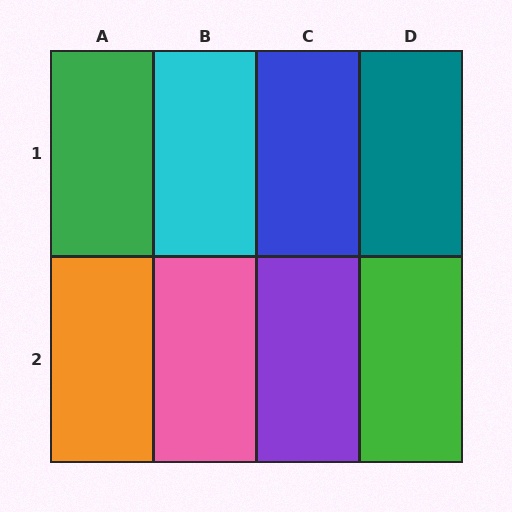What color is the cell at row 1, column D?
Teal.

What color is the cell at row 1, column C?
Blue.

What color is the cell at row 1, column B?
Cyan.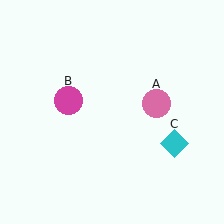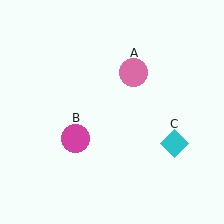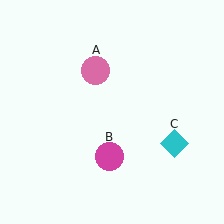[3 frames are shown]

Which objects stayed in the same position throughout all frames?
Cyan diamond (object C) remained stationary.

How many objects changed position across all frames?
2 objects changed position: pink circle (object A), magenta circle (object B).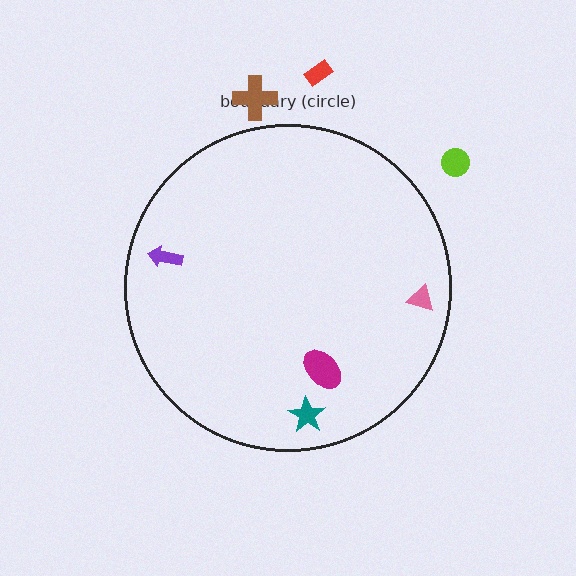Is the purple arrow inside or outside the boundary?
Inside.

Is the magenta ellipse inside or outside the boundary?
Inside.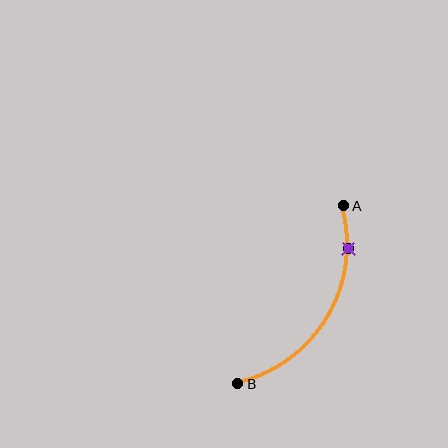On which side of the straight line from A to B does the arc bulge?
The arc bulges to the right of the straight line connecting A and B.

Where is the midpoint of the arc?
The arc midpoint is the point on the curve farthest from the straight line joining A and B. It sits to the right of that line.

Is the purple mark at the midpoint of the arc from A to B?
No. The purple mark lies on the arc but is closer to endpoint A. The arc midpoint would be at the point on the curve equidistant along the arc from both A and B.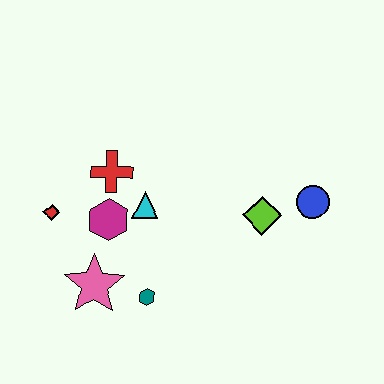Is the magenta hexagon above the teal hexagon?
Yes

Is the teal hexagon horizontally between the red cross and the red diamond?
No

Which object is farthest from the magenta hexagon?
The blue circle is farthest from the magenta hexagon.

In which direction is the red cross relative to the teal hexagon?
The red cross is above the teal hexagon.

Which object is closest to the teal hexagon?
The pink star is closest to the teal hexagon.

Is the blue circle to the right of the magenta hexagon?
Yes